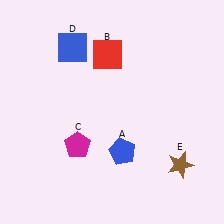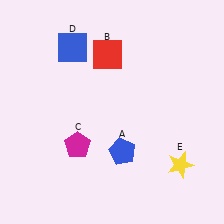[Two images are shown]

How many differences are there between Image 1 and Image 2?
There is 1 difference between the two images.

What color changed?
The star (E) changed from brown in Image 1 to yellow in Image 2.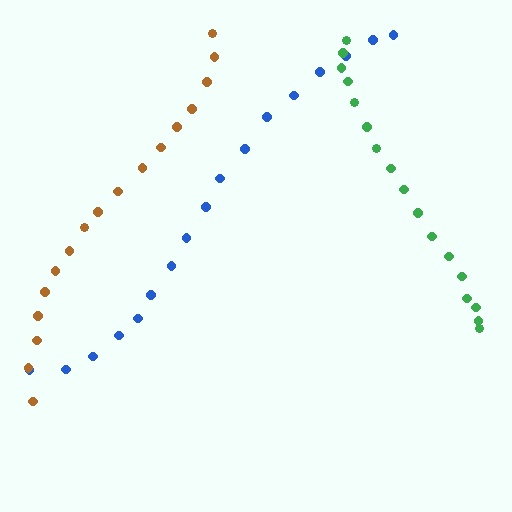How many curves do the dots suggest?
There are 3 distinct paths.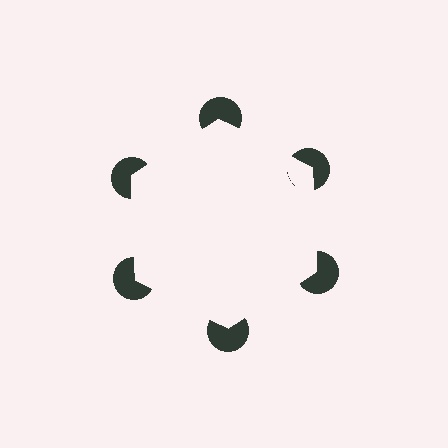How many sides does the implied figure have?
6 sides.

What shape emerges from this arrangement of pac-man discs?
An illusory hexagon — its edges are inferred from the aligned wedge cuts in the pac-man discs, not physically drawn.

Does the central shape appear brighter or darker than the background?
It typically appears slightly brighter than the background, even though no actual brightness change is drawn.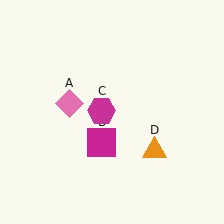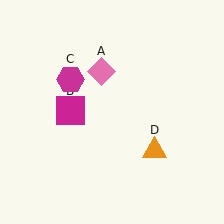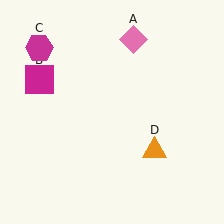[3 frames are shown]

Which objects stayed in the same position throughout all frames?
Orange triangle (object D) remained stationary.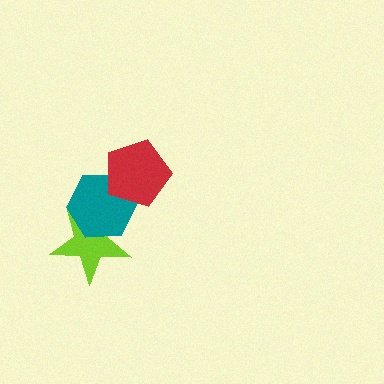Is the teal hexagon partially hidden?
Yes, it is partially covered by another shape.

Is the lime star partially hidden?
Yes, it is partially covered by another shape.